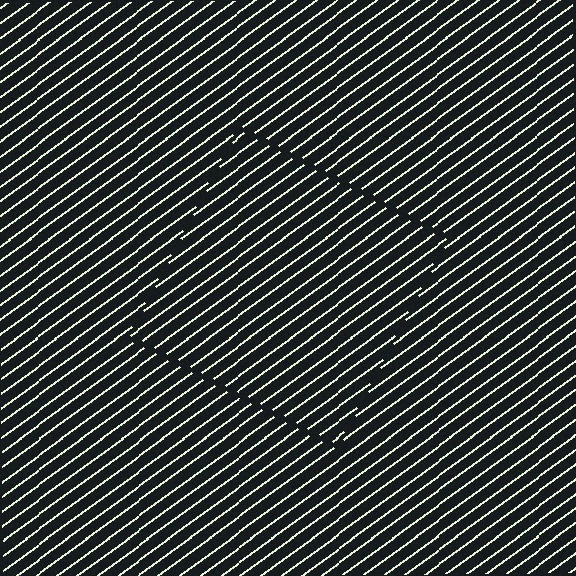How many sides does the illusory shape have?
4 sides — the line-ends trace a square.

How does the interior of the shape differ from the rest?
The interior of the shape contains the same grating, shifted by half a period — the contour is defined by the phase discontinuity where line-ends from the inner and outer gratings abut.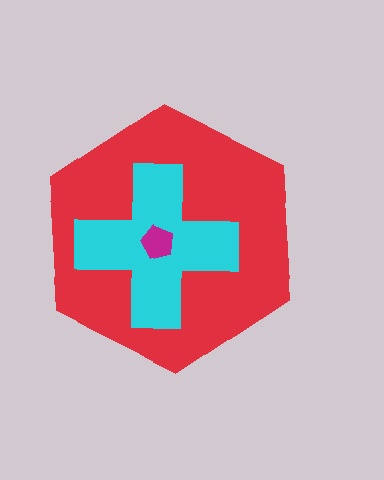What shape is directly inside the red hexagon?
The cyan cross.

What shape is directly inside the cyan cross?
The magenta pentagon.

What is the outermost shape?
The red hexagon.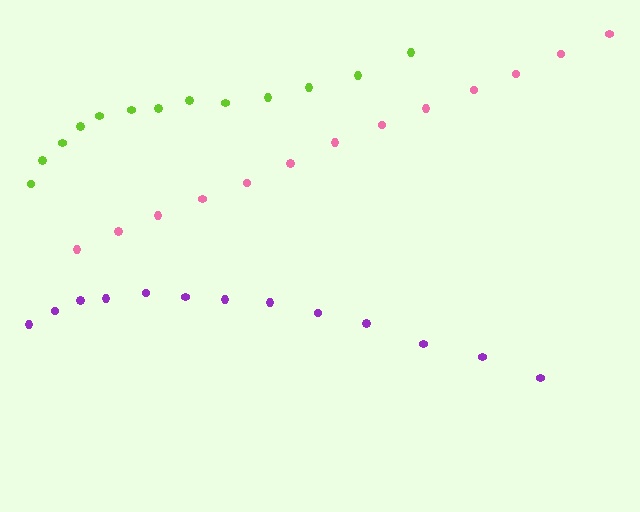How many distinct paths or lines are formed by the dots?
There are 3 distinct paths.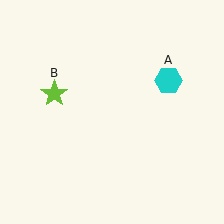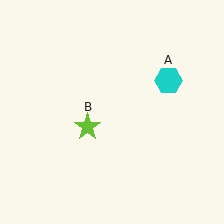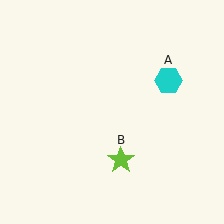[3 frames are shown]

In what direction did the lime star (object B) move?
The lime star (object B) moved down and to the right.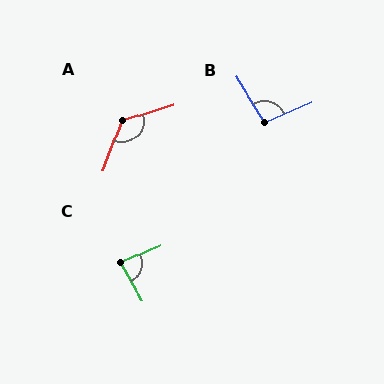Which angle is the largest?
A, at approximately 128 degrees.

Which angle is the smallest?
C, at approximately 85 degrees.